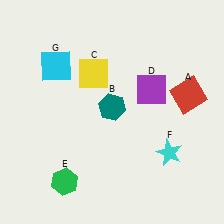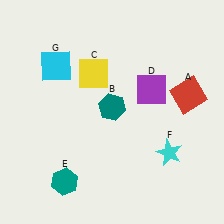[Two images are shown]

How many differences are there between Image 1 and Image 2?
There is 1 difference between the two images.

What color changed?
The hexagon (E) changed from green in Image 1 to teal in Image 2.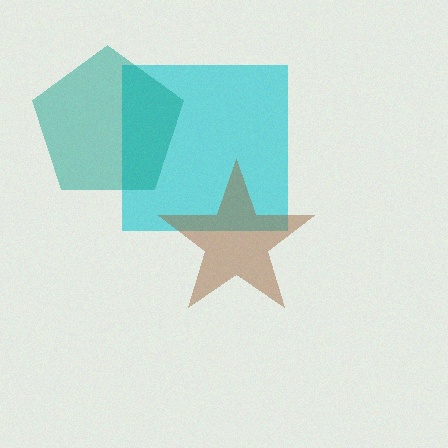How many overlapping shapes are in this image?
There are 3 overlapping shapes in the image.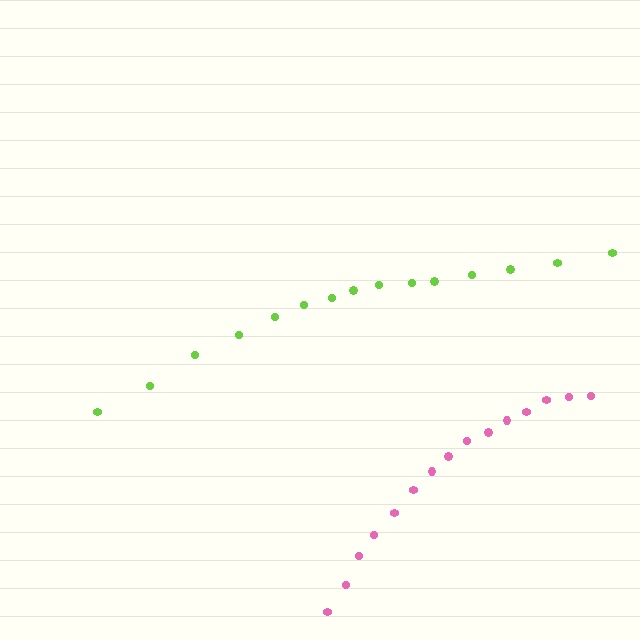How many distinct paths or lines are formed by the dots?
There are 2 distinct paths.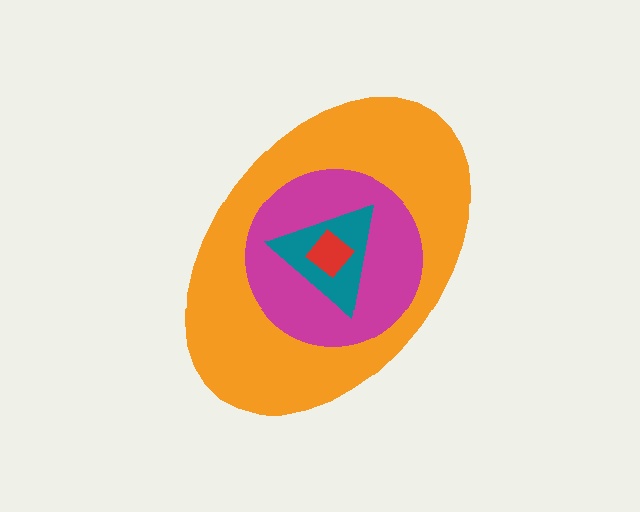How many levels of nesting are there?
4.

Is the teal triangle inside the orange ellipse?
Yes.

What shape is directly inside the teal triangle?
The red diamond.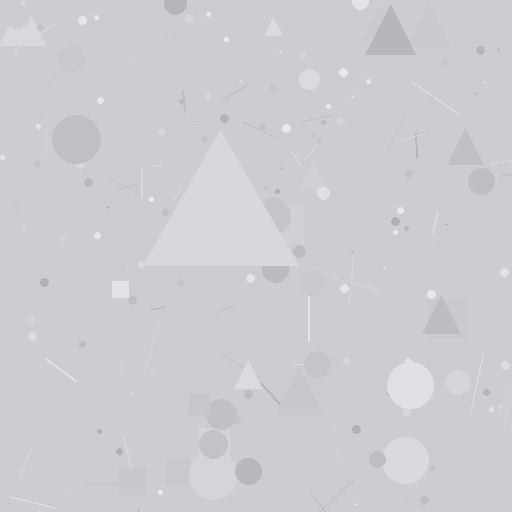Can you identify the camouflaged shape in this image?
The camouflaged shape is a triangle.